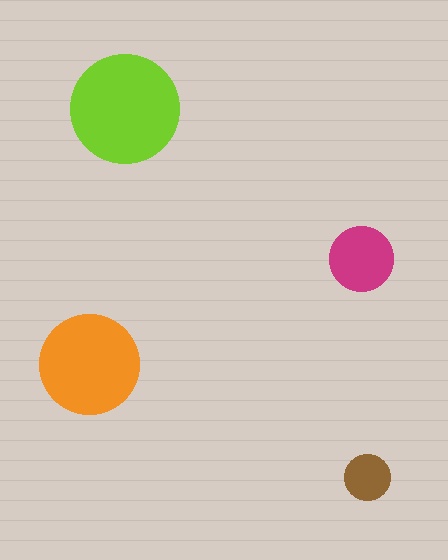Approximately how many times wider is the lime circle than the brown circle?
About 2.5 times wider.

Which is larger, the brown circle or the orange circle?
The orange one.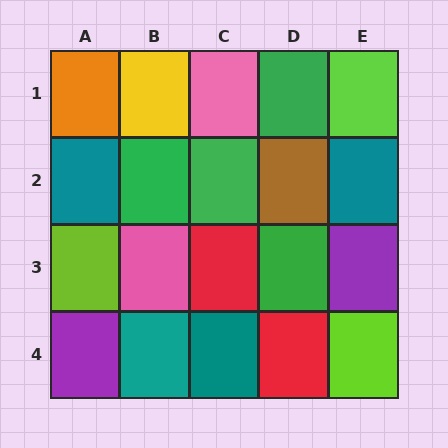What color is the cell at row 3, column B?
Pink.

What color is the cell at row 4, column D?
Red.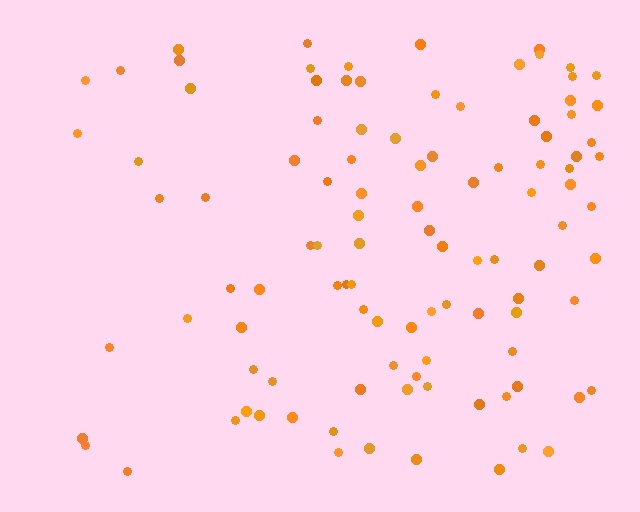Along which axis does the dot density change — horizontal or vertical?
Horizontal.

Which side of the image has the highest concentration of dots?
The right.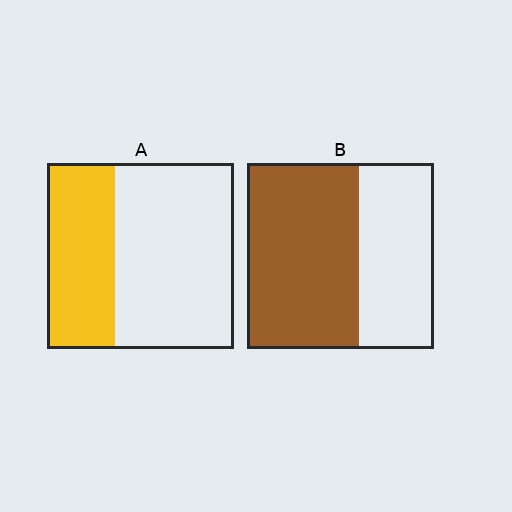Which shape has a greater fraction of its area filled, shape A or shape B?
Shape B.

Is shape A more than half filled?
No.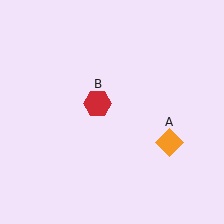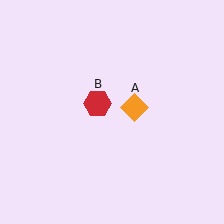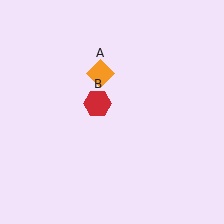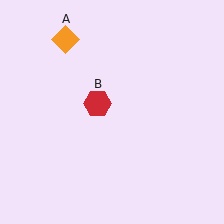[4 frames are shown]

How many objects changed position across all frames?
1 object changed position: orange diamond (object A).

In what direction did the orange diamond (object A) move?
The orange diamond (object A) moved up and to the left.